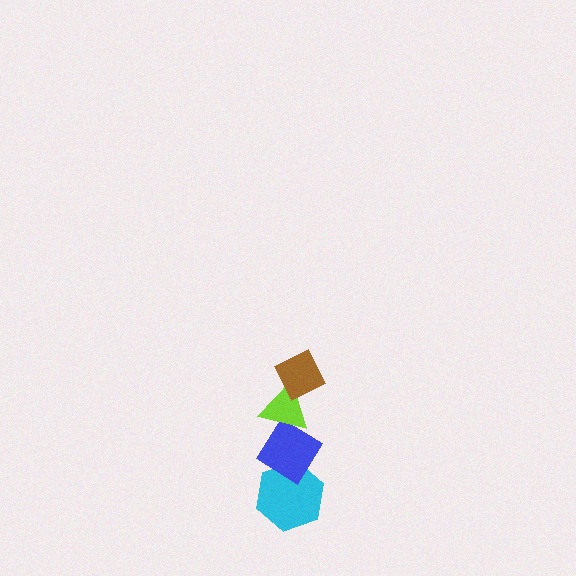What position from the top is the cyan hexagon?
The cyan hexagon is 4th from the top.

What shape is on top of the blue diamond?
The lime triangle is on top of the blue diamond.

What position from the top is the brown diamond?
The brown diamond is 1st from the top.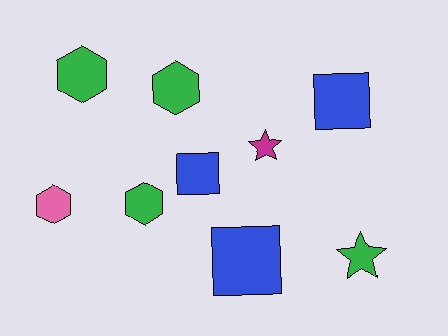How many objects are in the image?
There are 9 objects.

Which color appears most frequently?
Green, with 4 objects.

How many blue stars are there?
There are no blue stars.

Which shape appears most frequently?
Hexagon, with 4 objects.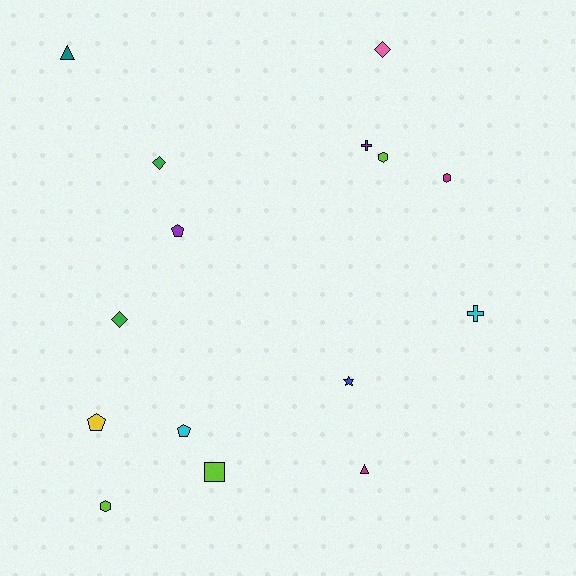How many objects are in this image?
There are 15 objects.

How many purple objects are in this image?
There are 2 purple objects.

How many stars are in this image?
There is 1 star.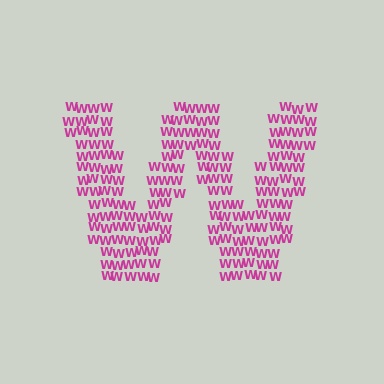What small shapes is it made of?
It is made of small letter W's.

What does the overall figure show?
The overall figure shows the letter W.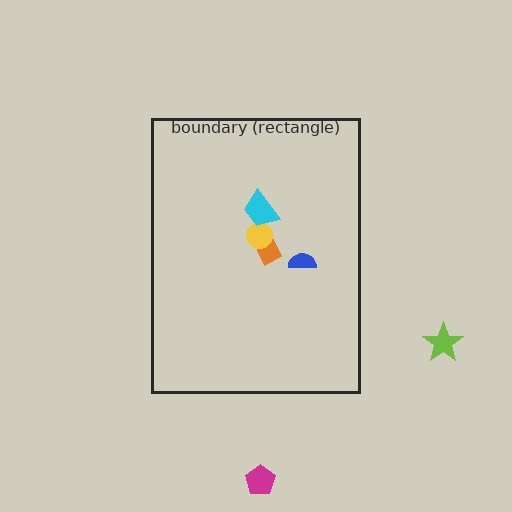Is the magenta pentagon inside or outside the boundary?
Outside.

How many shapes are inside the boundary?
4 inside, 2 outside.